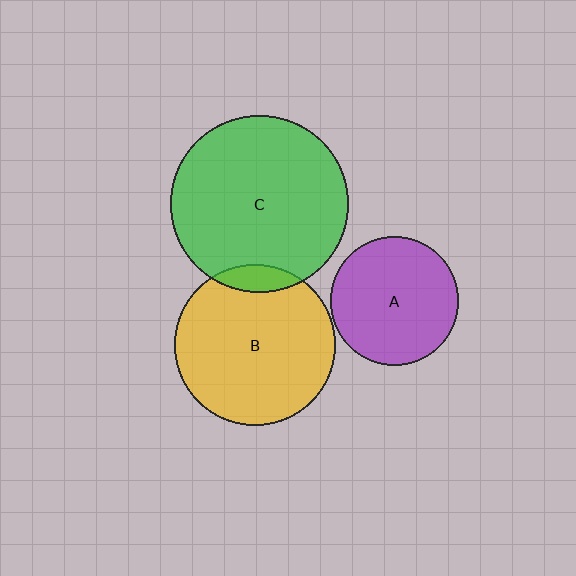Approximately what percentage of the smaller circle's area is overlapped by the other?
Approximately 10%.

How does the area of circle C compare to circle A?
Approximately 1.9 times.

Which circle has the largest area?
Circle C (green).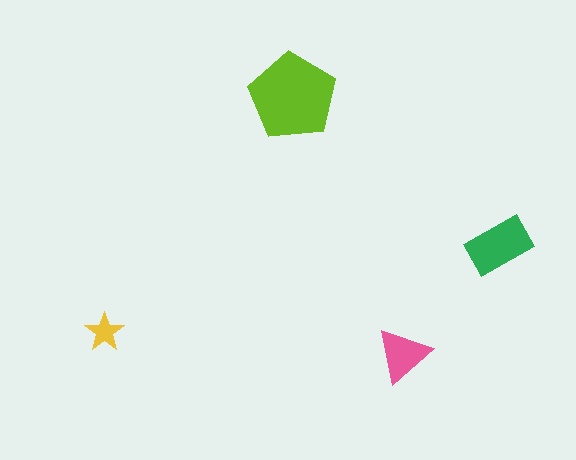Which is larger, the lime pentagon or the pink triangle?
The lime pentagon.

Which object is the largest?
The lime pentagon.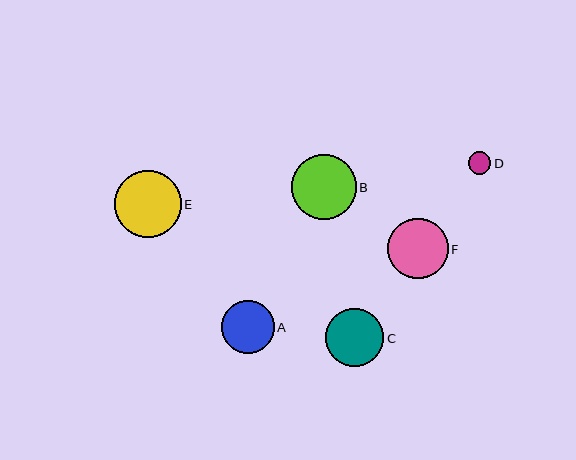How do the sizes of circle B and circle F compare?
Circle B and circle F are approximately the same size.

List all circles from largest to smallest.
From largest to smallest: E, B, F, C, A, D.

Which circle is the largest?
Circle E is the largest with a size of approximately 67 pixels.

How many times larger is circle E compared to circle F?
Circle E is approximately 1.1 times the size of circle F.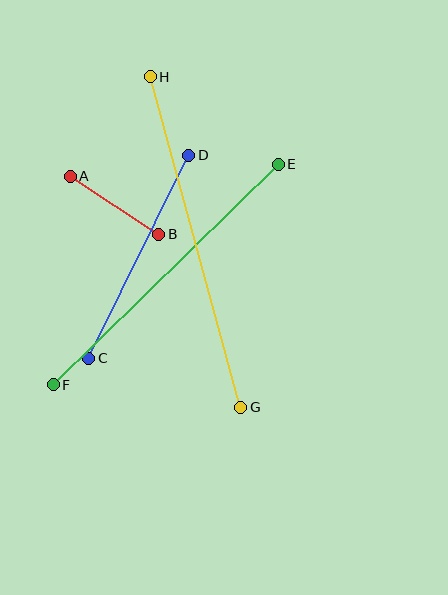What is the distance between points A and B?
The distance is approximately 106 pixels.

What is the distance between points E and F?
The distance is approximately 315 pixels.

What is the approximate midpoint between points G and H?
The midpoint is at approximately (195, 242) pixels.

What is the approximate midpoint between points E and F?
The midpoint is at approximately (166, 274) pixels.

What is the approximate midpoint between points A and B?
The midpoint is at approximately (114, 205) pixels.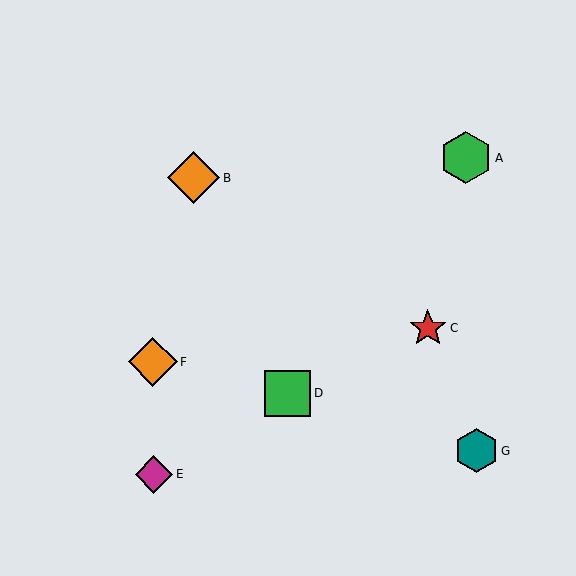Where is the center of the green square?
The center of the green square is at (288, 393).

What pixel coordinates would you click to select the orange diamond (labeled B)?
Click at (194, 178) to select the orange diamond B.